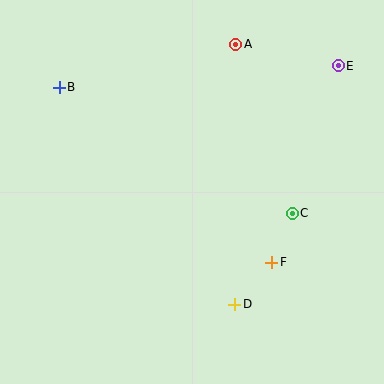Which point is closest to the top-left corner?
Point B is closest to the top-left corner.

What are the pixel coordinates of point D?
Point D is at (234, 304).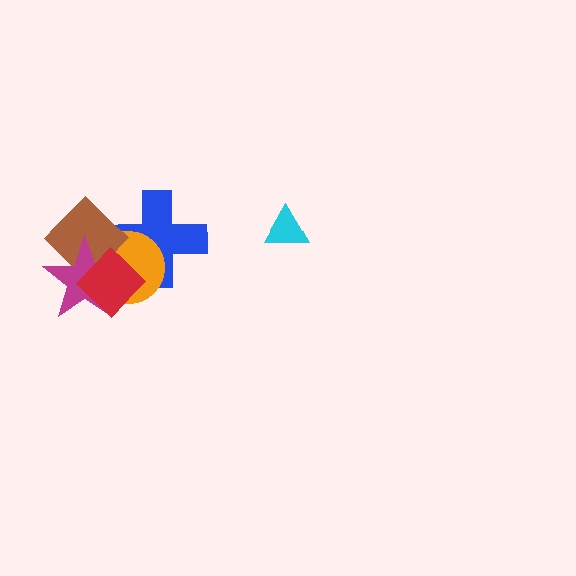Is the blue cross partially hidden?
Yes, it is partially covered by another shape.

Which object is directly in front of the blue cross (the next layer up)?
The orange circle is directly in front of the blue cross.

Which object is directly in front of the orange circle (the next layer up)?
The brown diamond is directly in front of the orange circle.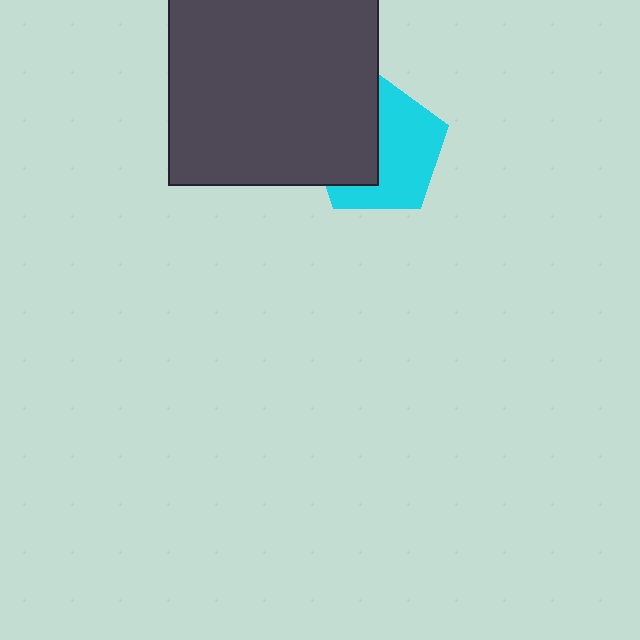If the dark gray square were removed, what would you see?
You would see the complete cyan pentagon.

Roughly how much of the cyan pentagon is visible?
About half of it is visible (roughly 57%).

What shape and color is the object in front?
The object in front is a dark gray square.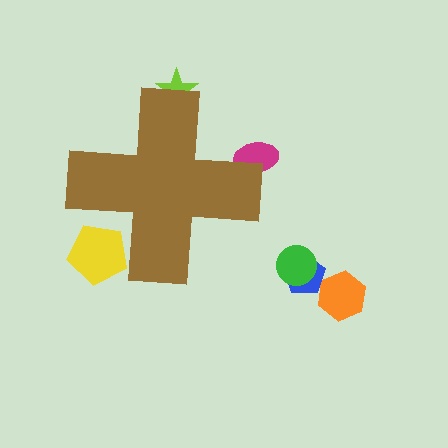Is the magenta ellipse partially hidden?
Yes, the magenta ellipse is partially hidden behind the brown cross.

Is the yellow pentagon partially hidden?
Yes, the yellow pentagon is partially hidden behind the brown cross.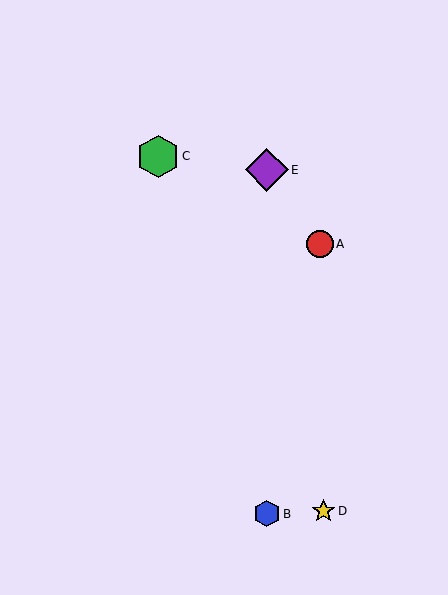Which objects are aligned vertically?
Objects B, E are aligned vertically.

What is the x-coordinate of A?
Object A is at x≈320.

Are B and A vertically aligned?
No, B is at x≈267 and A is at x≈320.